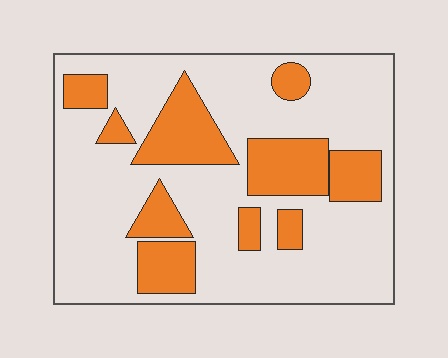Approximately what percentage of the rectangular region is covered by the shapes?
Approximately 25%.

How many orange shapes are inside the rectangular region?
10.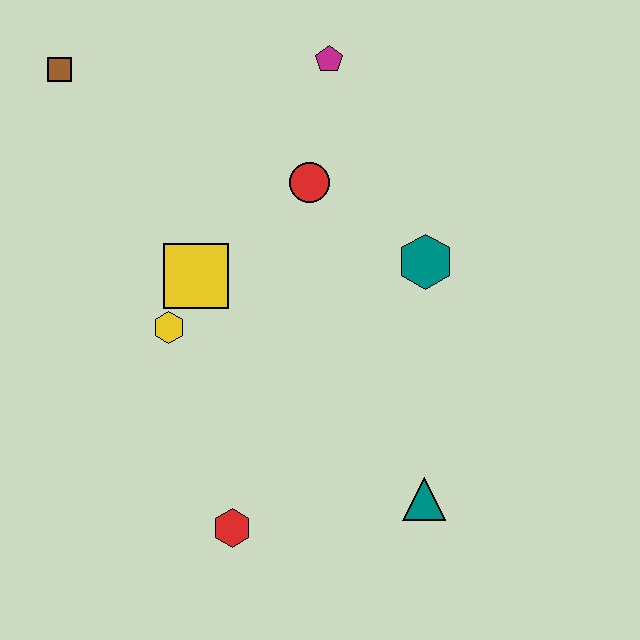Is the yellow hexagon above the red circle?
No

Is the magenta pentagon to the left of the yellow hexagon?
No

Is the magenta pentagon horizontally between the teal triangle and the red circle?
Yes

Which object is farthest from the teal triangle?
The brown square is farthest from the teal triangle.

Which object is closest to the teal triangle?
The red hexagon is closest to the teal triangle.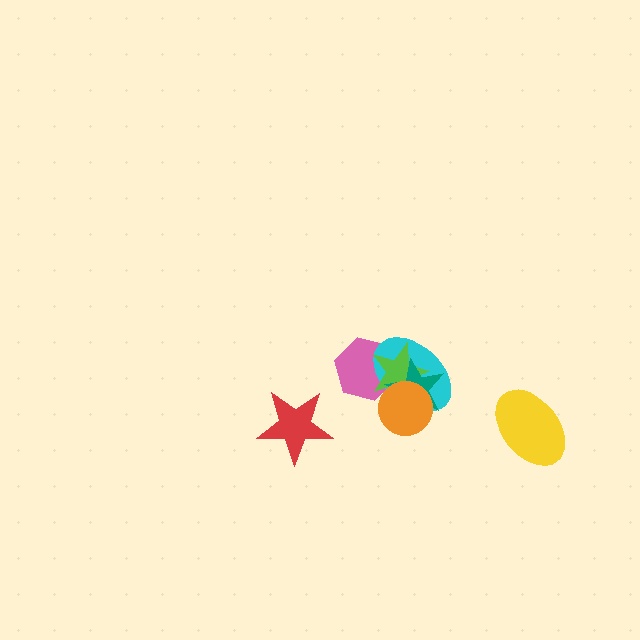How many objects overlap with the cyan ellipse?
4 objects overlap with the cyan ellipse.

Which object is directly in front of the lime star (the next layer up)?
The teal star is directly in front of the lime star.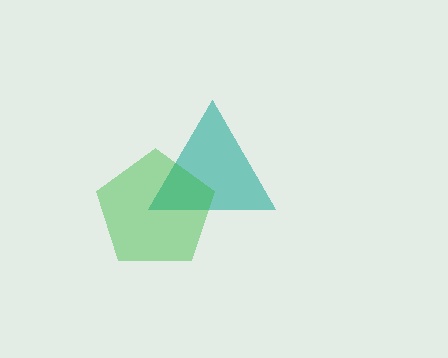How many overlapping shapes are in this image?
There are 2 overlapping shapes in the image.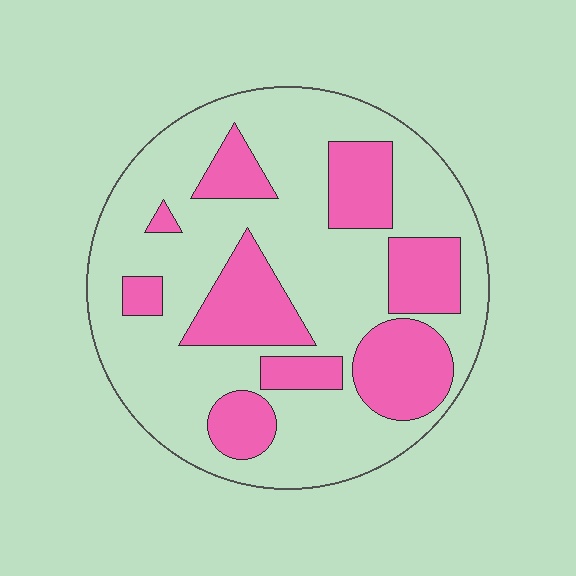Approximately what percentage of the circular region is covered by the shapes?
Approximately 30%.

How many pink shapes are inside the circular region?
9.